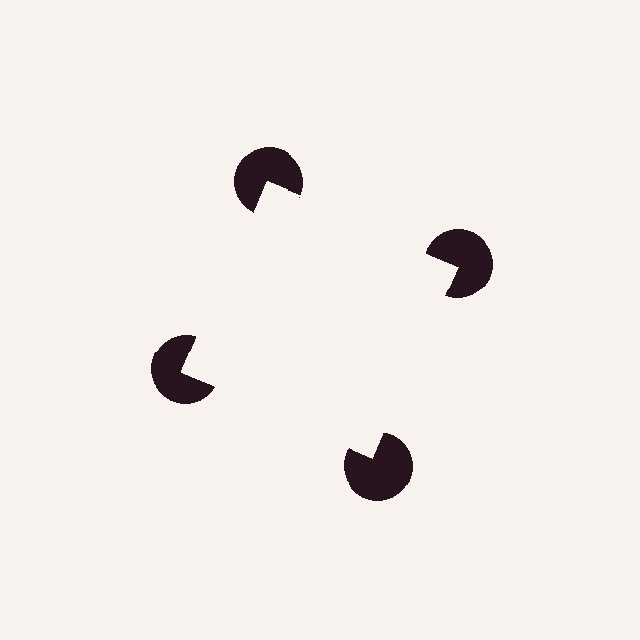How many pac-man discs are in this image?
There are 4 — one at each vertex of the illusory square.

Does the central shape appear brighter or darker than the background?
It typically appears slightly brighter than the background, even though no actual brightness change is drawn.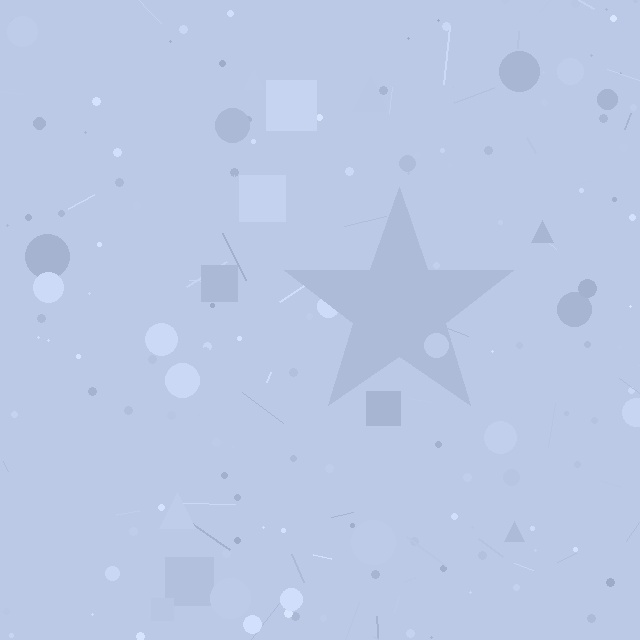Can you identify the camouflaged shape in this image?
The camouflaged shape is a star.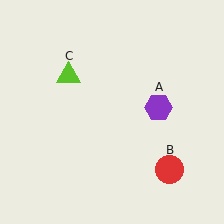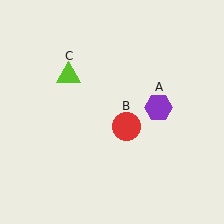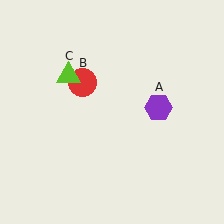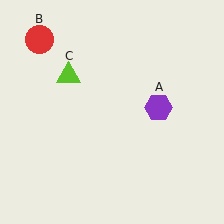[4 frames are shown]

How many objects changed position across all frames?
1 object changed position: red circle (object B).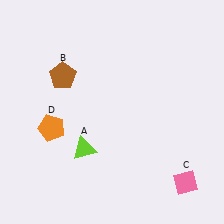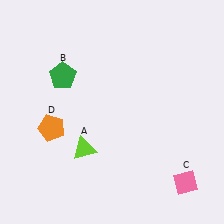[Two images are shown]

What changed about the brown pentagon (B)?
In Image 1, B is brown. In Image 2, it changed to green.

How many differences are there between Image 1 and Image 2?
There is 1 difference between the two images.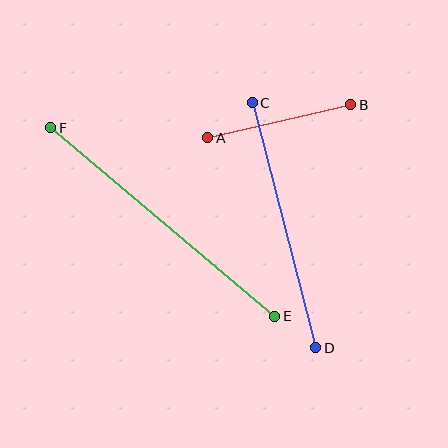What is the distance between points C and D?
The distance is approximately 253 pixels.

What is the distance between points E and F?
The distance is approximately 293 pixels.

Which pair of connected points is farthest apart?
Points E and F are farthest apart.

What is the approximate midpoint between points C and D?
The midpoint is at approximately (284, 225) pixels.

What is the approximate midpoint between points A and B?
The midpoint is at approximately (279, 121) pixels.